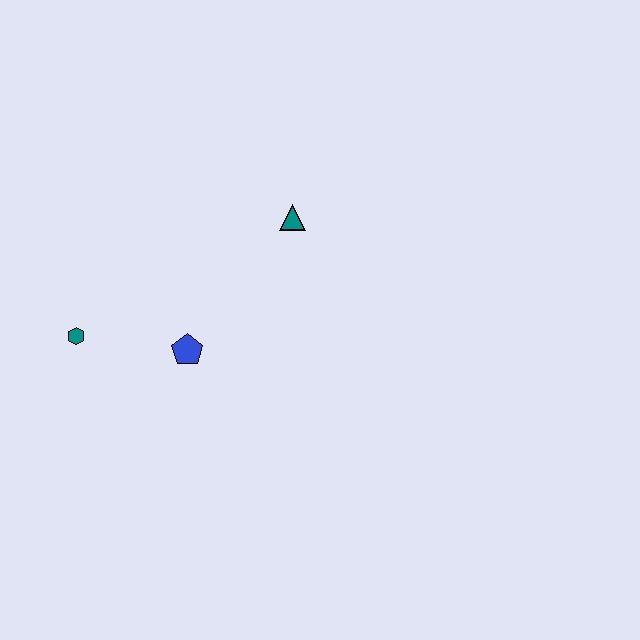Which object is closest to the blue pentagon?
The teal hexagon is closest to the blue pentagon.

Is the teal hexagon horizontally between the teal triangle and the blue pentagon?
No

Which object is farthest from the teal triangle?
The teal hexagon is farthest from the teal triangle.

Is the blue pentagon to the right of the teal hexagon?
Yes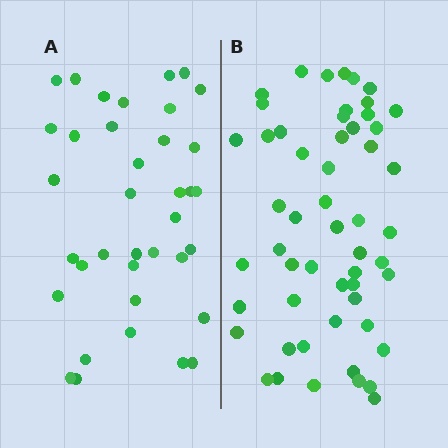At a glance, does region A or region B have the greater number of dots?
Region B (the right region) has more dots.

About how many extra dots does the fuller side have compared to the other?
Region B has approximately 15 more dots than region A.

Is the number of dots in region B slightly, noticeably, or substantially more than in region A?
Region B has substantially more. The ratio is roughly 1.5 to 1.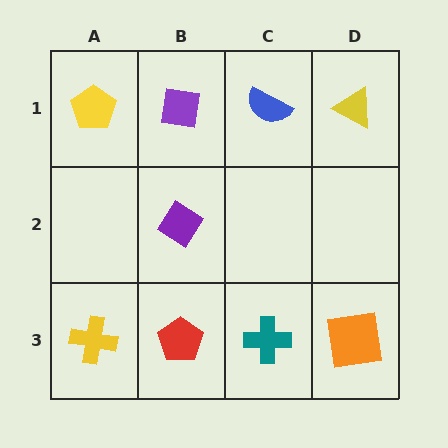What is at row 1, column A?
A yellow pentagon.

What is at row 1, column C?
A blue semicircle.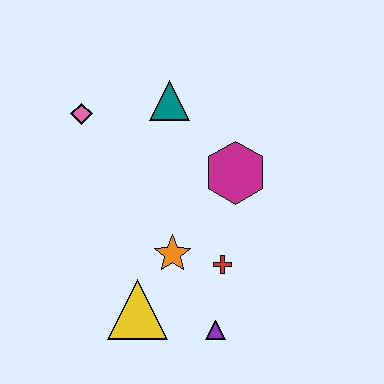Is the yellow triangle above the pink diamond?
No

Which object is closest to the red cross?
The orange star is closest to the red cross.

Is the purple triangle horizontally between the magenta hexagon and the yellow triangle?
Yes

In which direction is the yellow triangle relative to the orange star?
The yellow triangle is below the orange star.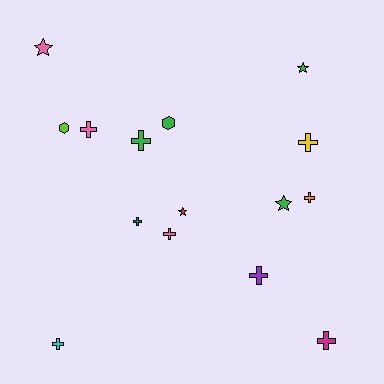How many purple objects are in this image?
There is 1 purple object.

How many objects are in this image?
There are 15 objects.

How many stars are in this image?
There are 4 stars.